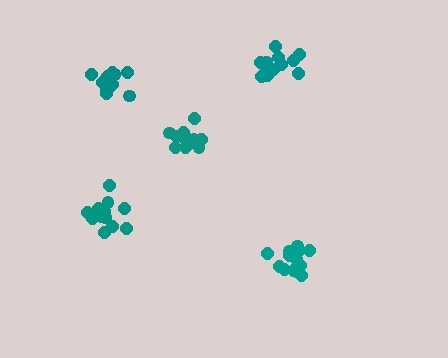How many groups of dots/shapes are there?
There are 5 groups.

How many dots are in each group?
Group 1: 12 dots, Group 2: 12 dots, Group 3: 15 dots, Group 4: 13 dots, Group 5: 15 dots (67 total).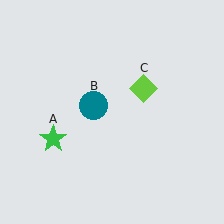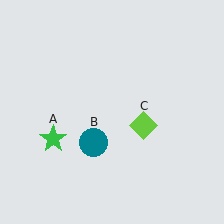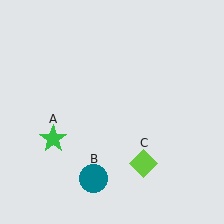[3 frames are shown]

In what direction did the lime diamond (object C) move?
The lime diamond (object C) moved down.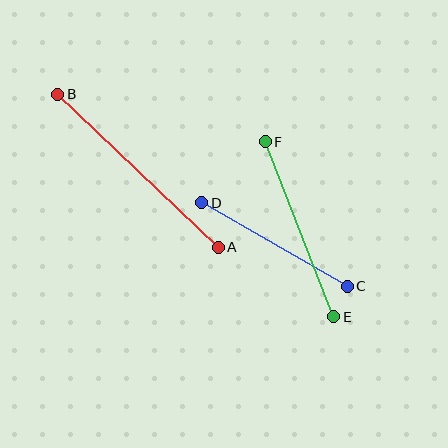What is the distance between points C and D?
The distance is approximately 168 pixels.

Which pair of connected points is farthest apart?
Points A and B are farthest apart.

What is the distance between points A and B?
The distance is approximately 222 pixels.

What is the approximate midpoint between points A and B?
The midpoint is at approximately (138, 171) pixels.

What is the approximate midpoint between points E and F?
The midpoint is at approximately (299, 229) pixels.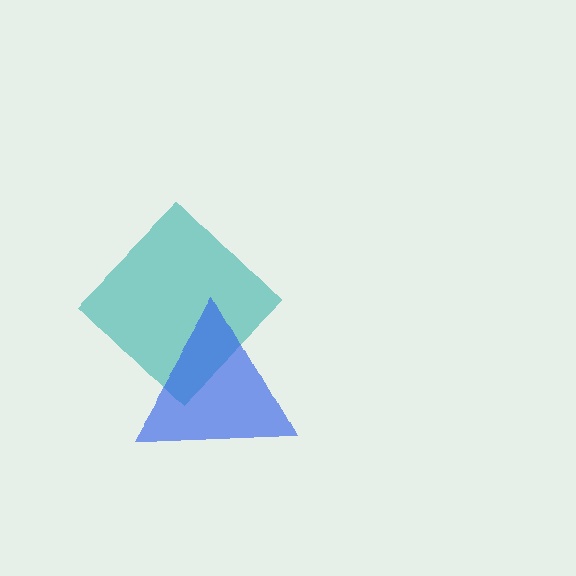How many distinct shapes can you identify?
There are 2 distinct shapes: a teal diamond, a blue triangle.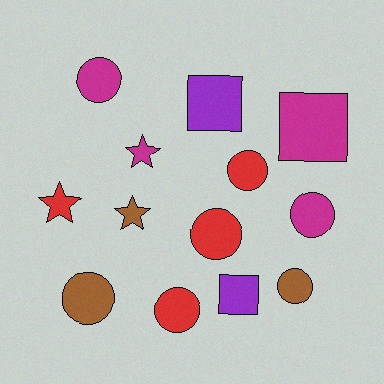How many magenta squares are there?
There is 1 magenta square.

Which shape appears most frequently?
Circle, with 7 objects.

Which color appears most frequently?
Magenta, with 4 objects.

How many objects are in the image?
There are 13 objects.